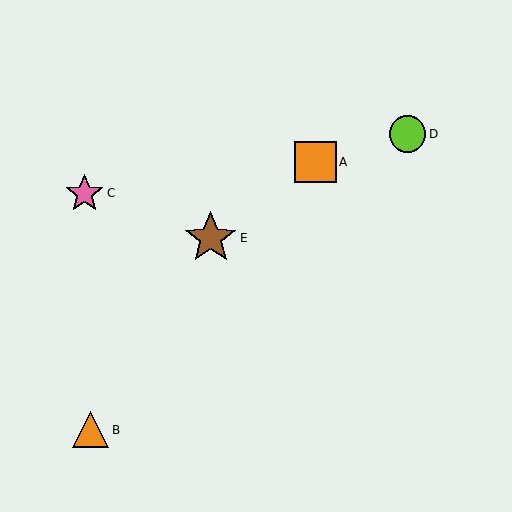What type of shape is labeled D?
Shape D is a lime circle.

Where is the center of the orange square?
The center of the orange square is at (315, 162).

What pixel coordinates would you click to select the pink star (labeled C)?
Click at (84, 193) to select the pink star C.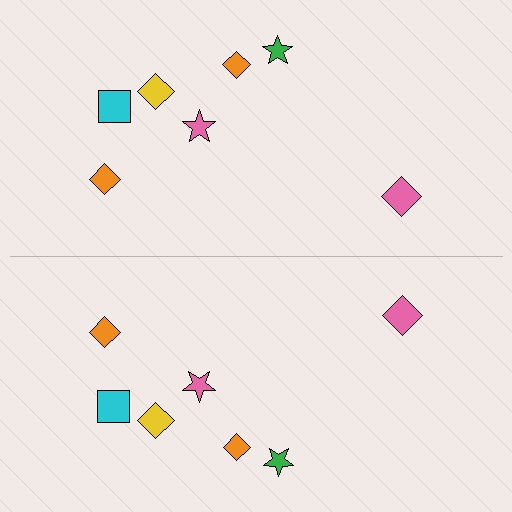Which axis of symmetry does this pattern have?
The pattern has a horizontal axis of symmetry running through the center of the image.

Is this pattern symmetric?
Yes, this pattern has bilateral (reflection) symmetry.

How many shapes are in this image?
There are 14 shapes in this image.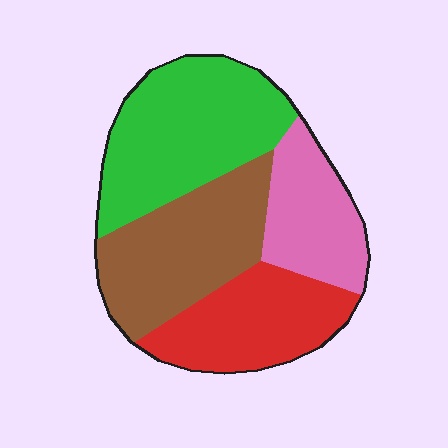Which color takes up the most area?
Green, at roughly 30%.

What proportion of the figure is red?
Red takes up about one fifth (1/5) of the figure.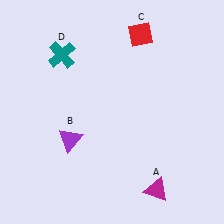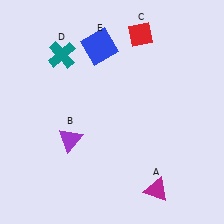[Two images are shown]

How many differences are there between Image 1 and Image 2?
There is 1 difference between the two images.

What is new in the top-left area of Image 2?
A blue square (E) was added in the top-left area of Image 2.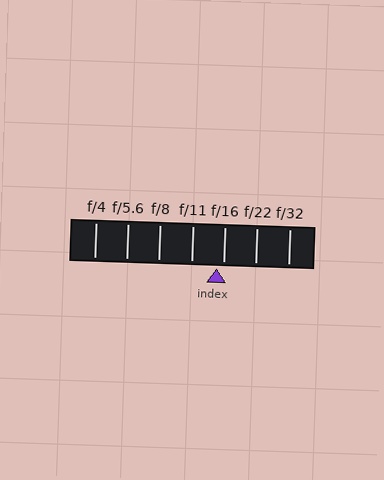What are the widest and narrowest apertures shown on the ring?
The widest aperture shown is f/4 and the narrowest is f/32.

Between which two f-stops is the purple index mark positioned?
The index mark is between f/11 and f/16.